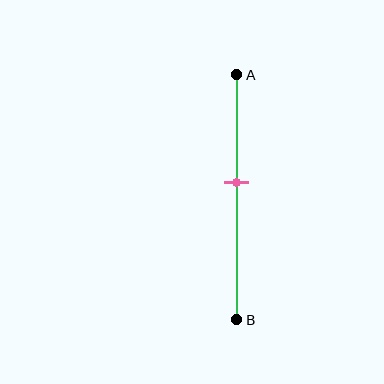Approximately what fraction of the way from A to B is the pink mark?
The pink mark is approximately 45% of the way from A to B.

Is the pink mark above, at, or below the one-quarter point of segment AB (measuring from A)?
The pink mark is below the one-quarter point of segment AB.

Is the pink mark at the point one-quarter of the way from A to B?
No, the mark is at about 45% from A, not at the 25% one-quarter point.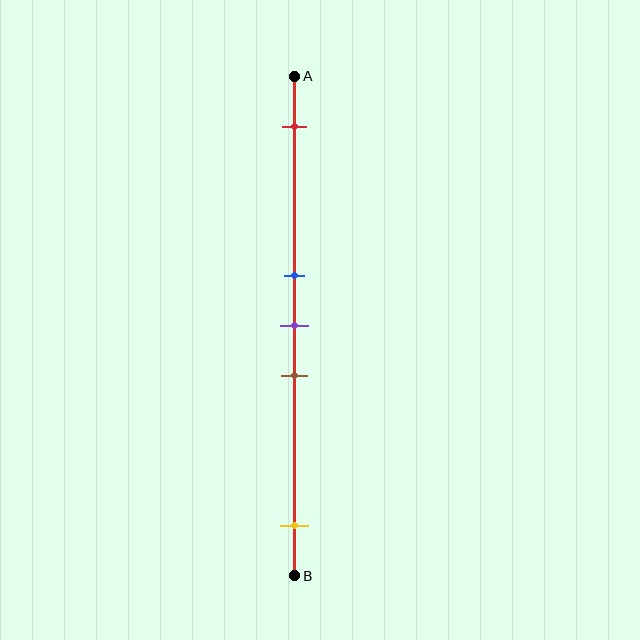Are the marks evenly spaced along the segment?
No, the marks are not evenly spaced.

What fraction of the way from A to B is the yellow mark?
The yellow mark is approximately 90% (0.9) of the way from A to B.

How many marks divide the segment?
There are 5 marks dividing the segment.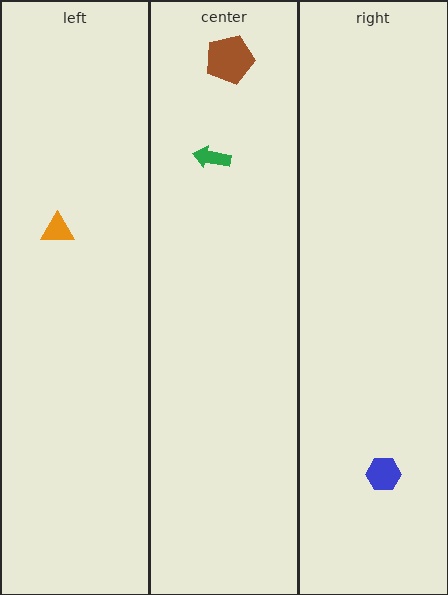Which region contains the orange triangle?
The left region.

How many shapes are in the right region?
1.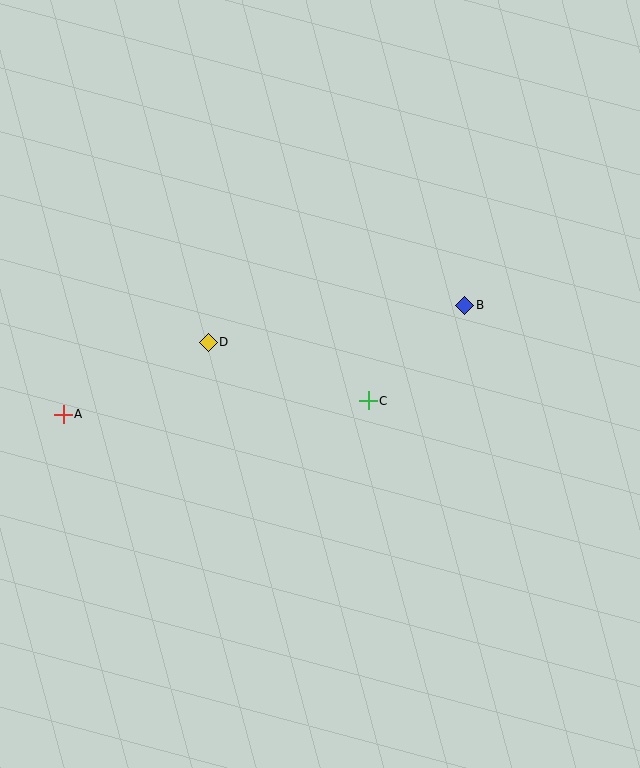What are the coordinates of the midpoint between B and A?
The midpoint between B and A is at (264, 360).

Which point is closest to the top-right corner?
Point B is closest to the top-right corner.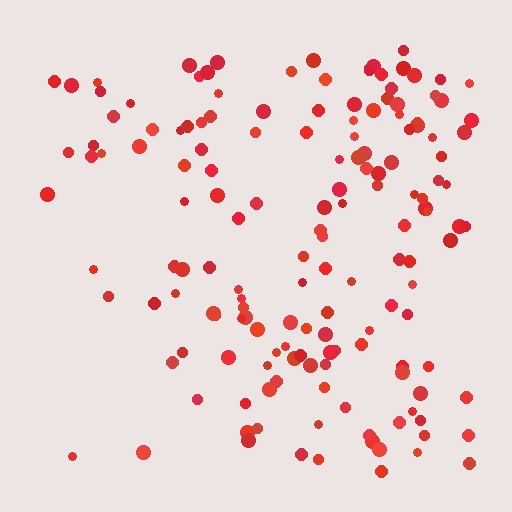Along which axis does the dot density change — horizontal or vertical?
Horizontal.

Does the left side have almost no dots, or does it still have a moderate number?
Still a moderate number, just noticeably fewer than the right.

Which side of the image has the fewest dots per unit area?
The left.